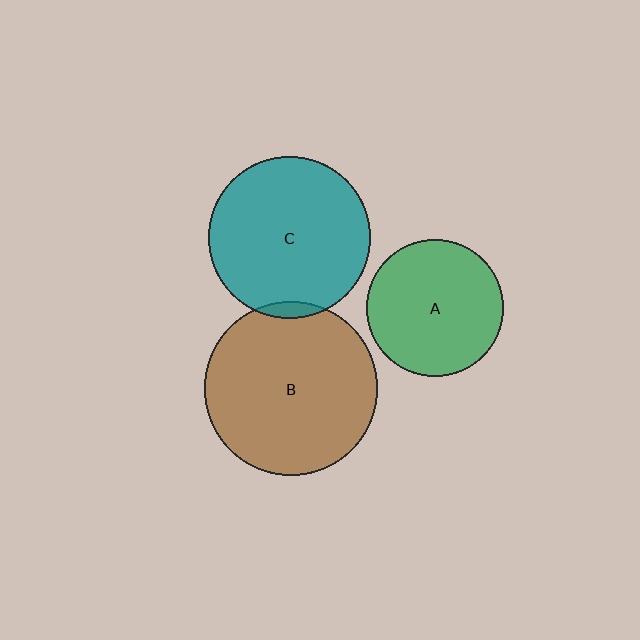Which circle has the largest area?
Circle B (brown).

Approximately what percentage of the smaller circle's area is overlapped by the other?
Approximately 5%.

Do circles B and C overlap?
Yes.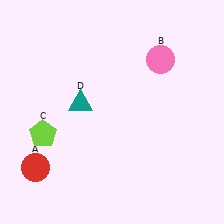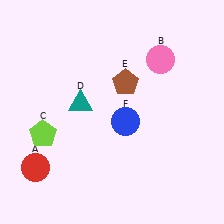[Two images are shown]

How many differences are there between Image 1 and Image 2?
There are 2 differences between the two images.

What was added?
A brown pentagon (E), a blue circle (F) were added in Image 2.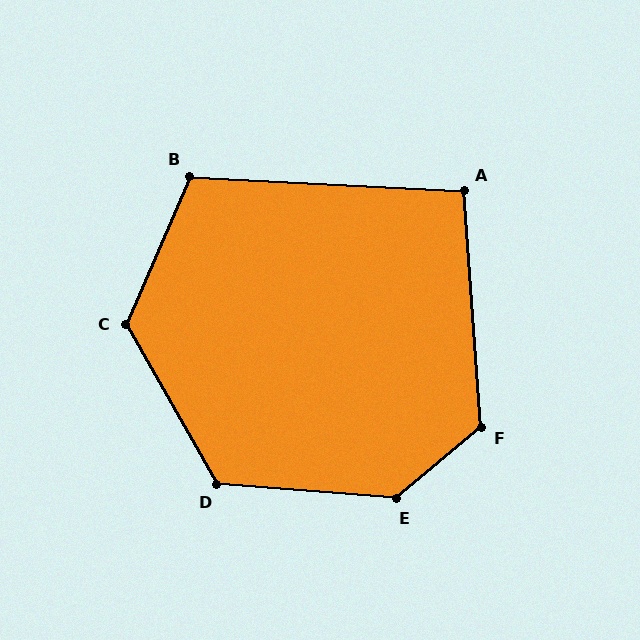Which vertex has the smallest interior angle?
A, at approximately 97 degrees.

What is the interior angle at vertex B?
Approximately 110 degrees (obtuse).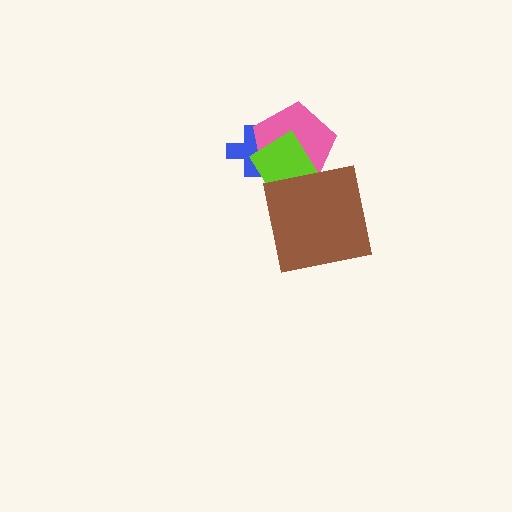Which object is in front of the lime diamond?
The brown square is in front of the lime diamond.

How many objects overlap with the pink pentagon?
3 objects overlap with the pink pentagon.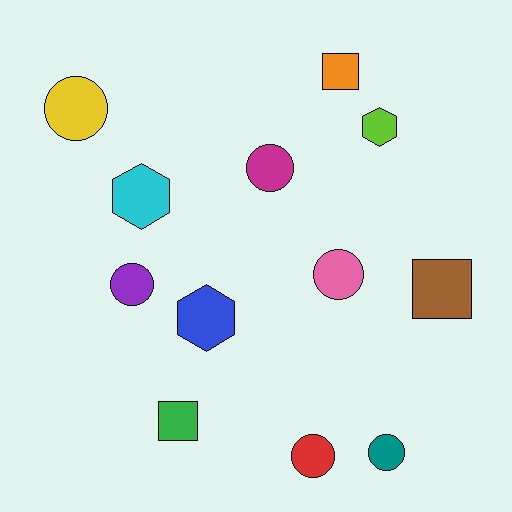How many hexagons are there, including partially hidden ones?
There are 3 hexagons.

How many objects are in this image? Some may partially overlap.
There are 12 objects.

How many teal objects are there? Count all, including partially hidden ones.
There is 1 teal object.